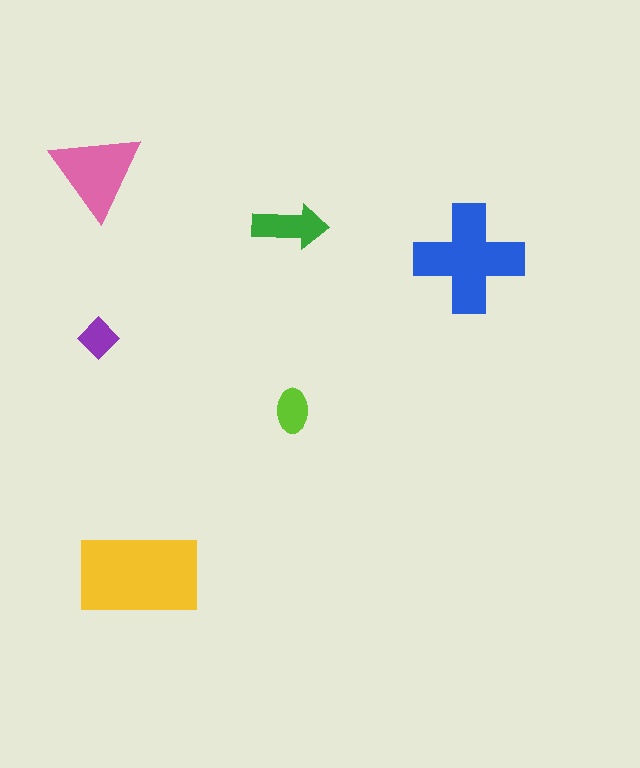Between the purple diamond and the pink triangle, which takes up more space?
The pink triangle.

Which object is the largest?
The yellow rectangle.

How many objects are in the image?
There are 6 objects in the image.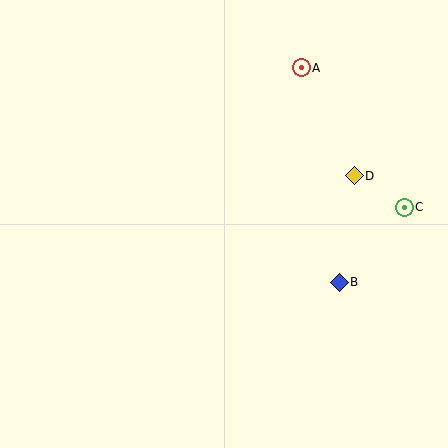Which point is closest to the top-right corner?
Point A is closest to the top-right corner.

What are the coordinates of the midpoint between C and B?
The midpoint between C and B is at (372, 245).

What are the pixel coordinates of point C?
Point C is at (404, 207).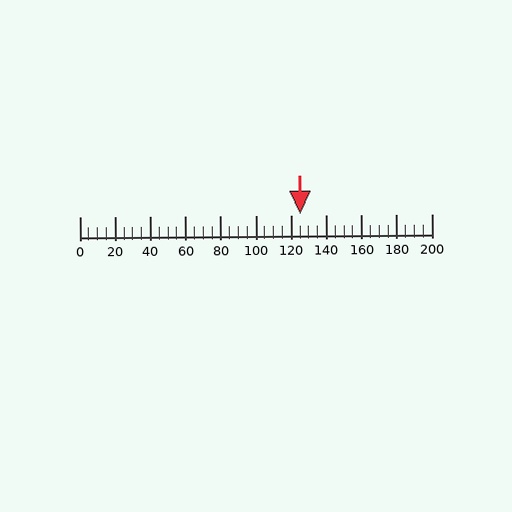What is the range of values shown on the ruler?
The ruler shows values from 0 to 200.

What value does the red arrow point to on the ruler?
The red arrow points to approximately 125.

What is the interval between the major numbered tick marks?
The major tick marks are spaced 20 units apart.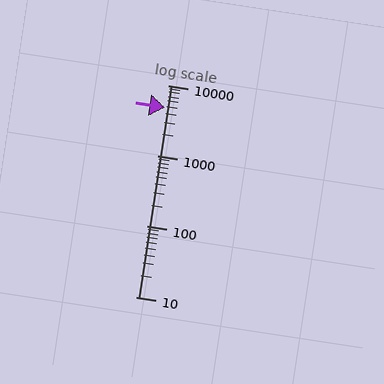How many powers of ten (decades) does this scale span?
The scale spans 3 decades, from 10 to 10000.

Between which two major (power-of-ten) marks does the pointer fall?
The pointer is between 1000 and 10000.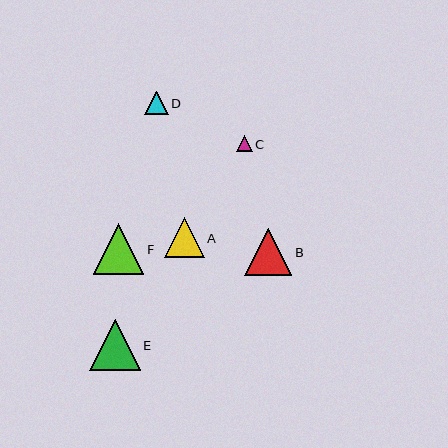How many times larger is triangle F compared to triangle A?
Triangle F is approximately 1.3 times the size of triangle A.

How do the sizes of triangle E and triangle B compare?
Triangle E and triangle B are approximately the same size.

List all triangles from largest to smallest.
From largest to smallest: E, F, B, A, D, C.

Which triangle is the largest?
Triangle E is the largest with a size of approximately 51 pixels.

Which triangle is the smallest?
Triangle C is the smallest with a size of approximately 16 pixels.